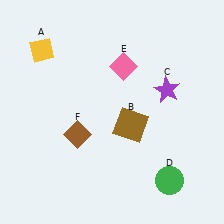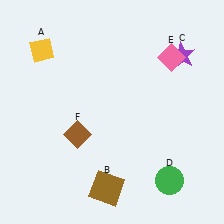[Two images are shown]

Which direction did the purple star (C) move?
The purple star (C) moved up.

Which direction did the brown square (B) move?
The brown square (B) moved down.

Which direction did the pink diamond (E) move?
The pink diamond (E) moved right.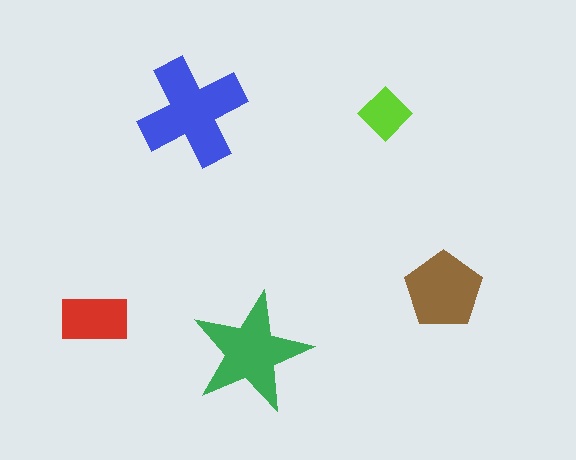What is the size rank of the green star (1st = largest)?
2nd.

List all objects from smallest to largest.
The lime diamond, the red rectangle, the brown pentagon, the green star, the blue cross.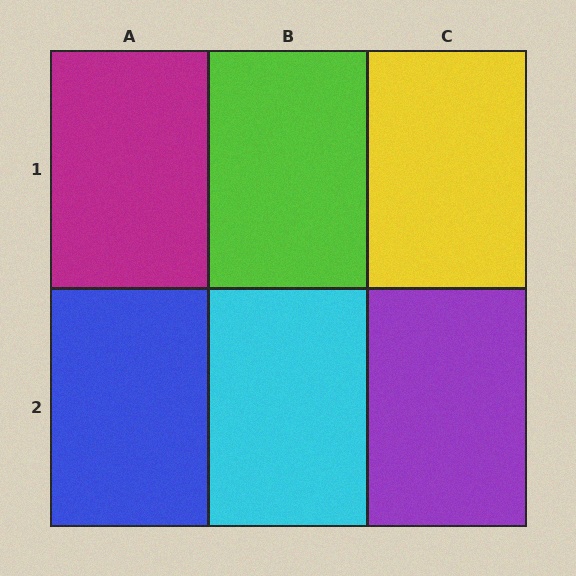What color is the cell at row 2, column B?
Cyan.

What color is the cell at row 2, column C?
Purple.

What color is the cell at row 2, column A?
Blue.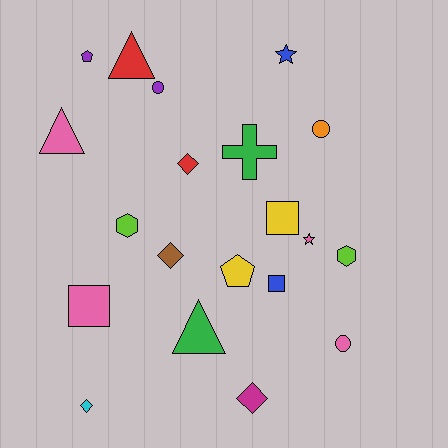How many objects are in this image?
There are 20 objects.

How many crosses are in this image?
There is 1 cross.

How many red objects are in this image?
There are 2 red objects.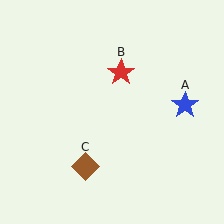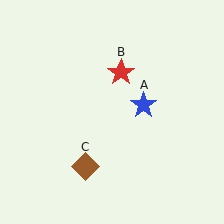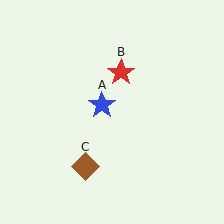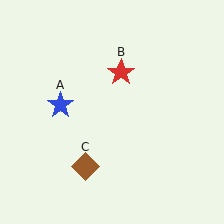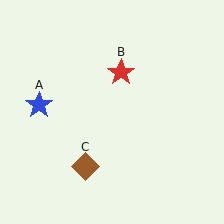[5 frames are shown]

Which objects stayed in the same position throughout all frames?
Red star (object B) and brown diamond (object C) remained stationary.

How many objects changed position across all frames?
1 object changed position: blue star (object A).